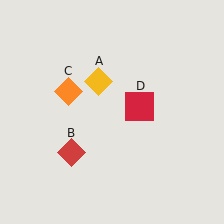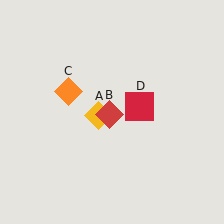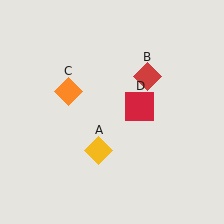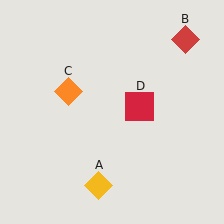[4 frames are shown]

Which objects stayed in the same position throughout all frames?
Orange diamond (object C) and red square (object D) remained stationary.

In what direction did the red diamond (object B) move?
The red diamond (object B) moved up and to the right.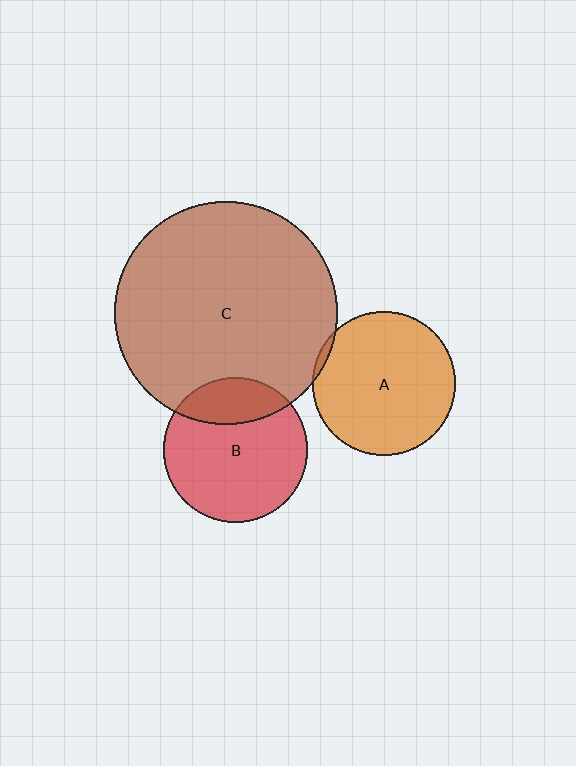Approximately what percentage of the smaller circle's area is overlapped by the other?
Approximately 5%.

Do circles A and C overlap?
Yes.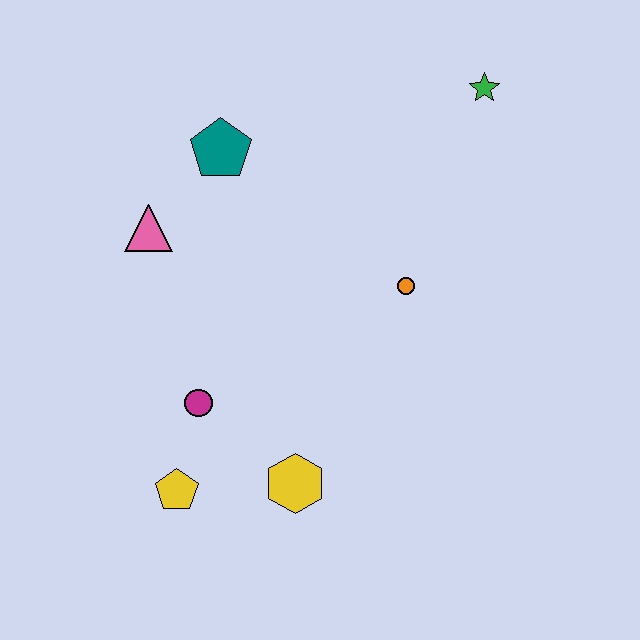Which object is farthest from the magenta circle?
The green star is farthest from the magenta circle.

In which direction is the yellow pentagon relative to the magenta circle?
The yellow pentagon is below the magenta circle.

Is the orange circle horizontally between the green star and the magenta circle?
Yes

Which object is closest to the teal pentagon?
The pink triangle is closest to the teal pentagon.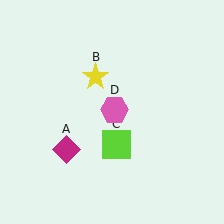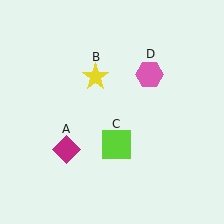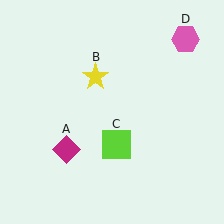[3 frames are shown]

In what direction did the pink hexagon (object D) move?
The pink hexagon (object D) moved up and to the right.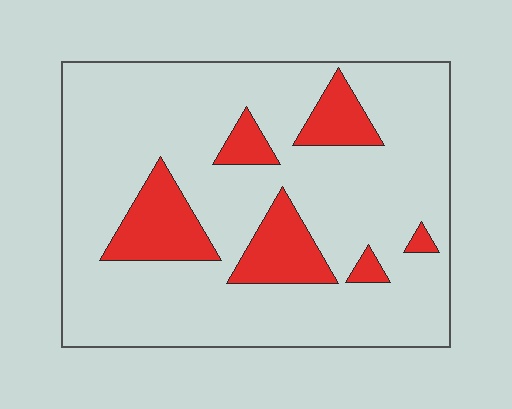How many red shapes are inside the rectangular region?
6.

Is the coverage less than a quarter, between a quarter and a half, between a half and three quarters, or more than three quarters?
Less than a quarter.